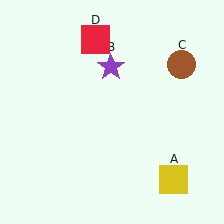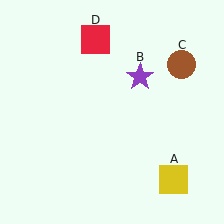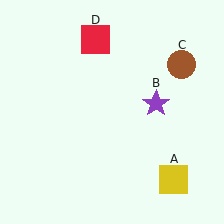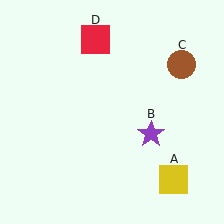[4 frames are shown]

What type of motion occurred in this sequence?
The purple star (object B) rotated clockwise around the center of the scene.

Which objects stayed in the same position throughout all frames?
Yellow square (object A) and brown circle (object C) and red square (object D) remained stationary.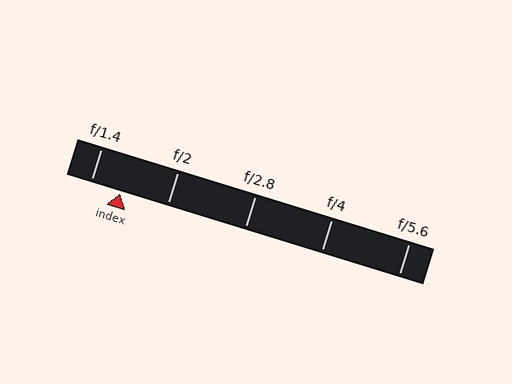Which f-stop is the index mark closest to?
The index mark is closest to f/1.4.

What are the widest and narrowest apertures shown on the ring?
The widest aperture shown is f/1.4 and the narrowest is f/5.6.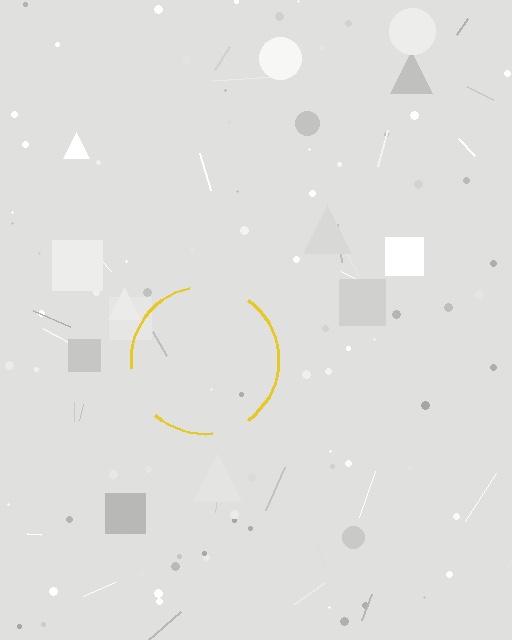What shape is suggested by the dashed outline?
The dashed outline suggests a circle.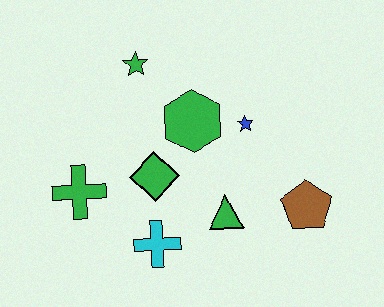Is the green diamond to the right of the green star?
Yes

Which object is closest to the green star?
The green hexagon is closest to the green star.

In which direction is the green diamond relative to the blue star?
The green diamond is to the left of the blue star.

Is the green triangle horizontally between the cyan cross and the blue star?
Yes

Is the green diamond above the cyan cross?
Yes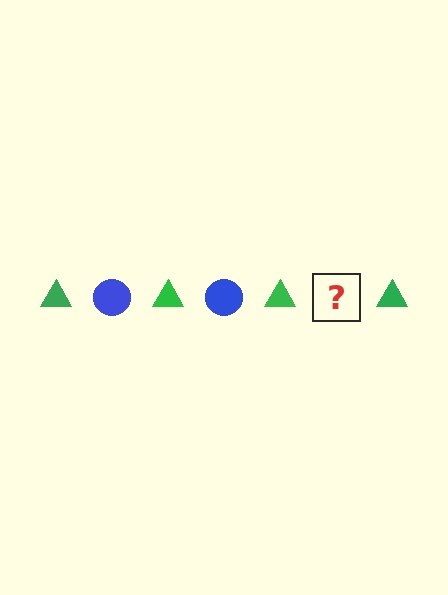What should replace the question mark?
The question mark should be replaced with a blue circle.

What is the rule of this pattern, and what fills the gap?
The rule is that the pattern alternates between green triangle and blue circle. The gap should be filled with a blue circle.